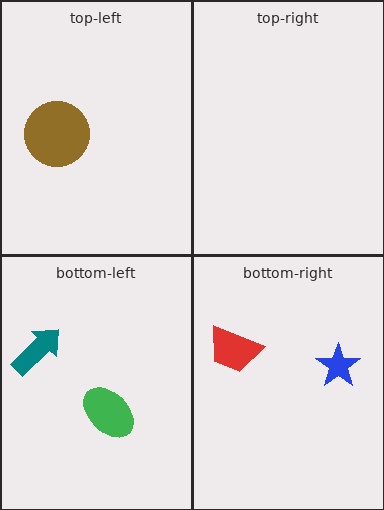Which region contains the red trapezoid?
The bottom-right region.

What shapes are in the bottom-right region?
The red trapezoid, the blue star.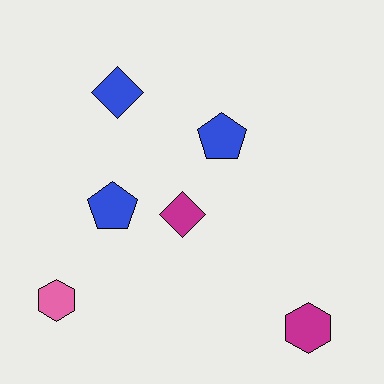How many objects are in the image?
There are 6 objects.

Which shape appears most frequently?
Diamond, with 2 objects.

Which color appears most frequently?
Blue, with 3 objects.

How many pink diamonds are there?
There are no pink diamonds.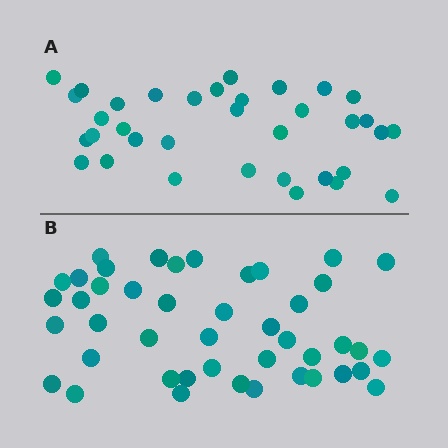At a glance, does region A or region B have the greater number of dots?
Region B (the bottom region) has more dots.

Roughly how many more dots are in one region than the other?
Region B has roughly 8 or so more dots than region A.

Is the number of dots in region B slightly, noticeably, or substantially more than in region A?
Region B has noticeably more, but not dramatically so. The ratio is roughly 1.3 to 1.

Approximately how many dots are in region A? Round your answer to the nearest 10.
About 40 dots. (The exact count is 35, which rounds to 40.)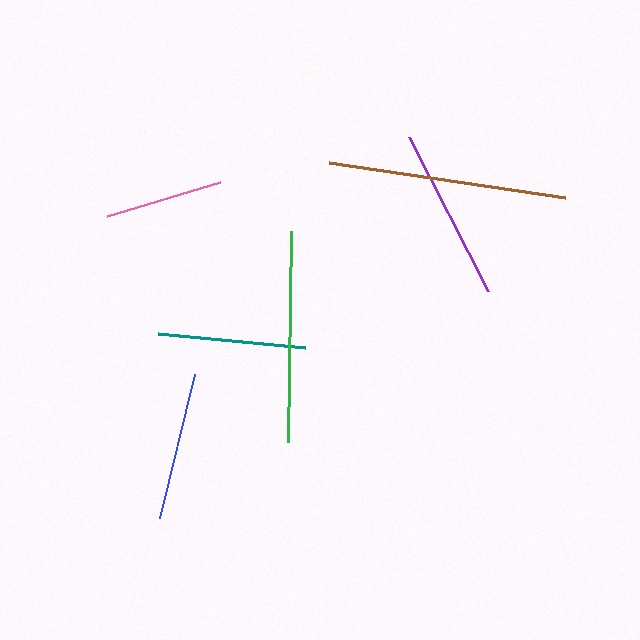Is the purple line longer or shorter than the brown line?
The brown line is longer than the purple line.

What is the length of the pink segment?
The pink segment is approximately 118 pixels long.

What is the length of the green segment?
The green segment is approximately 211 pixels long.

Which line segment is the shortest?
The pink line is the shortest at approximately 118 pixels.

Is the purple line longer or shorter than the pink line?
The purple line is longer than the pink line.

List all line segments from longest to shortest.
From longest to shortest: brown, green, purple, teal, blue, pink.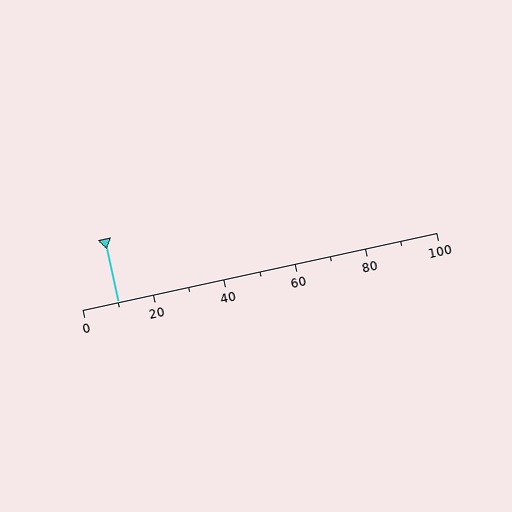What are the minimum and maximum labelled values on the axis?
The axis runs from 0 to 100.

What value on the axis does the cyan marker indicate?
The marker indicates approximately 10.